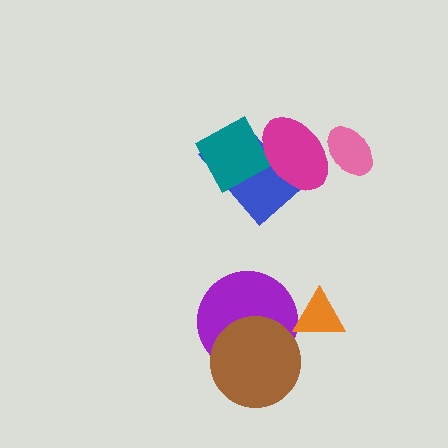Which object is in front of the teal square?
The magenta ellipse is in front of the teal square.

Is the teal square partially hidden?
Yes, it is partially covered by another shape.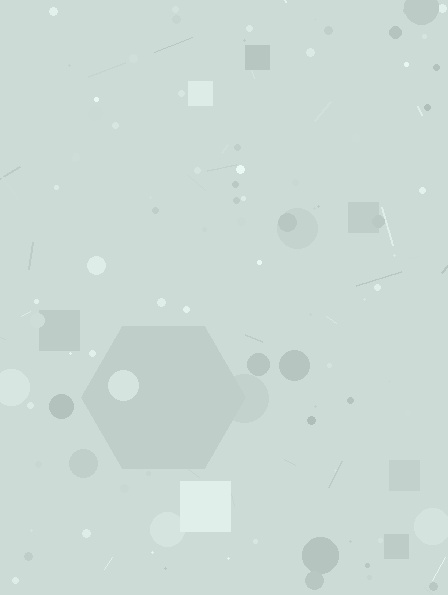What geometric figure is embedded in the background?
A hexagon is embedded in the background.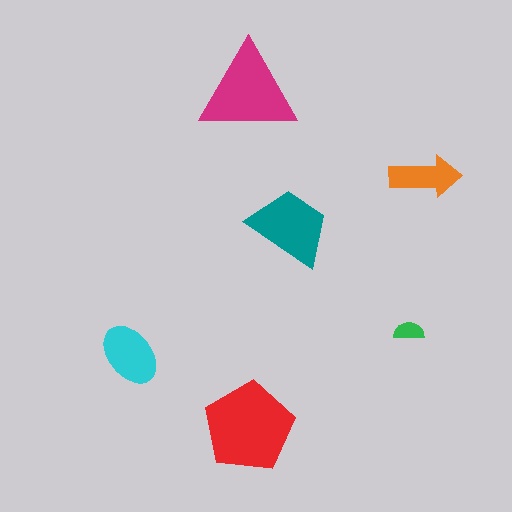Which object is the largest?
The red pentagon.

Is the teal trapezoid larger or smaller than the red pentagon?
Smaller.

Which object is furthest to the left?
The cyan ellipse is leftmost.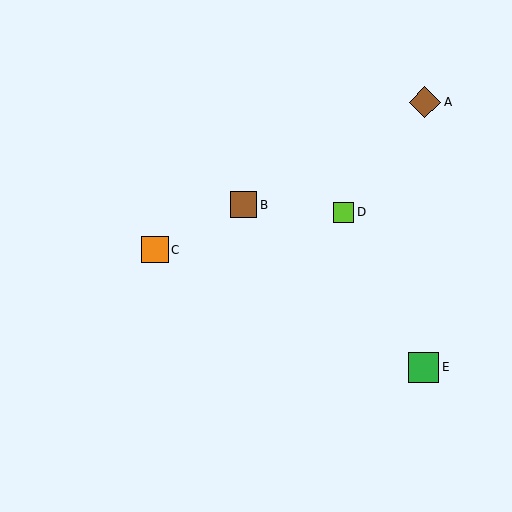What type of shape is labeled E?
Shape E is a green square.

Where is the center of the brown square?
The center of the brown square is at (244, 205).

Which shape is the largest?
The brown diamond (labeled A) is the largest.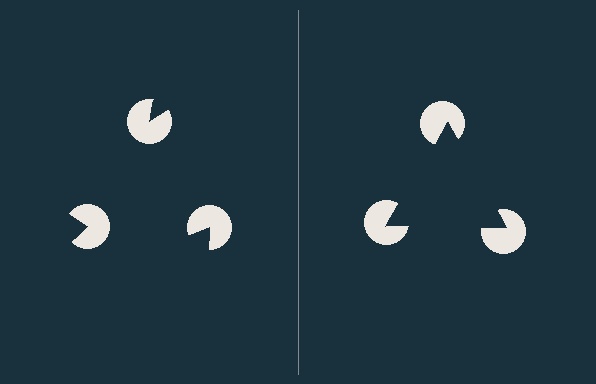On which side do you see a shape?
An illusory triangle appears on the right side. On the left side the wedge cuts are rotated, so no coherent shape forms.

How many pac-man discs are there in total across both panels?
6 — 3 on each side.